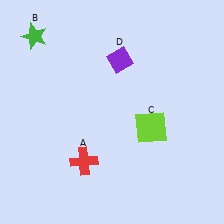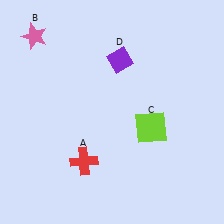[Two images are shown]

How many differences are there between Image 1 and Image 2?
There is 1 difference between the two images.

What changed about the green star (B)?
In Image 1, B is green. In Image 2, it changed to pink.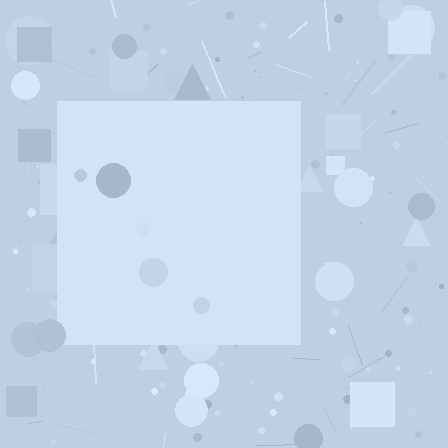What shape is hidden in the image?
A square is hidden in the image.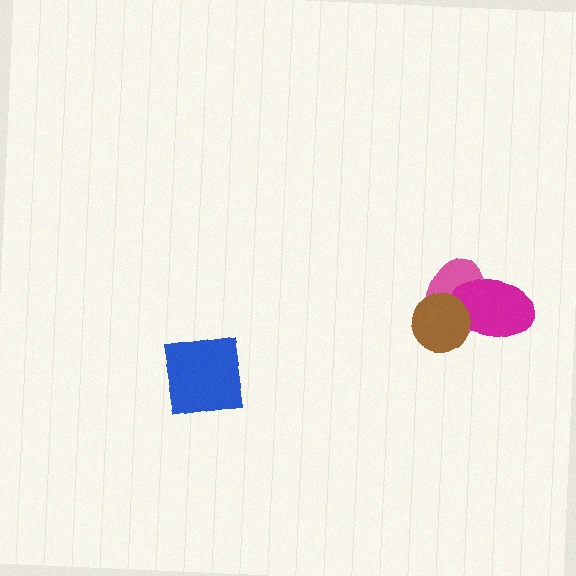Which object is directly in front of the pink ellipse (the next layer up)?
The magenta ellipse is directly in front of the pink ellipse.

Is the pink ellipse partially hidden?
Yes, it is partially covered by another shape.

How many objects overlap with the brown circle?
2 objects overlap with the brown circle.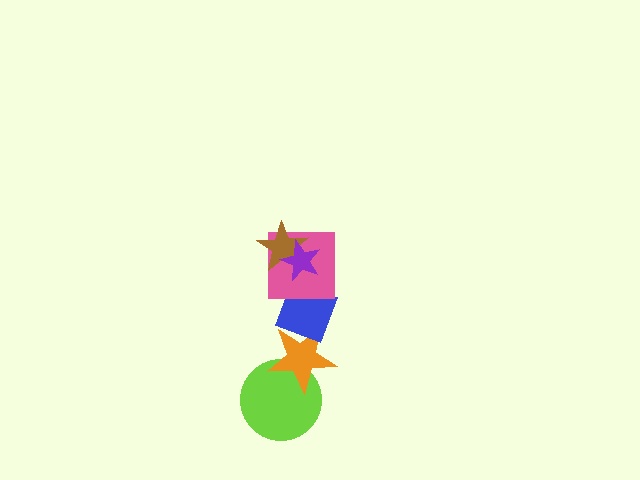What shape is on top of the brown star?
The purple star is on top of the brown star.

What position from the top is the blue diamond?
The blue diamond is 4th from the top.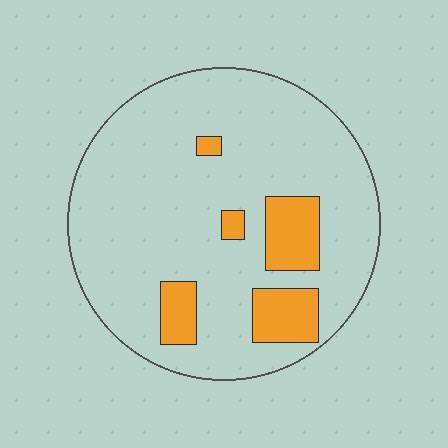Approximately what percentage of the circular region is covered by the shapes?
Approximately 15%.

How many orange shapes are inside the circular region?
5.